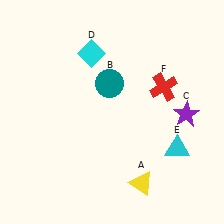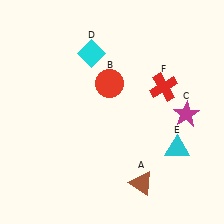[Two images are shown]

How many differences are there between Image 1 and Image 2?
There are 3 differences between the two images.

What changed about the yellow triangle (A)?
In Image 1, A is yellow. In Image 2, it changed to brown.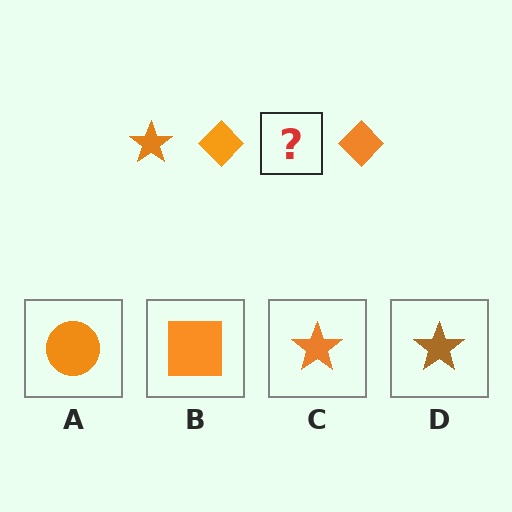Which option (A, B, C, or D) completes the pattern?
C.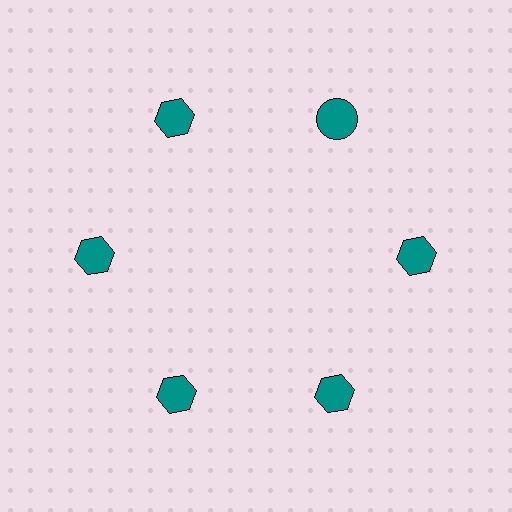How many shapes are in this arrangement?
There are 6 shapes arranged in a ring pattern.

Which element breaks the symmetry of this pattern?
The teal circle at roughly the 1 o'clock position breaks the symmetry. All other shapes are teal hexagons.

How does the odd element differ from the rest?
It has a different shape: circle instead of hexagon.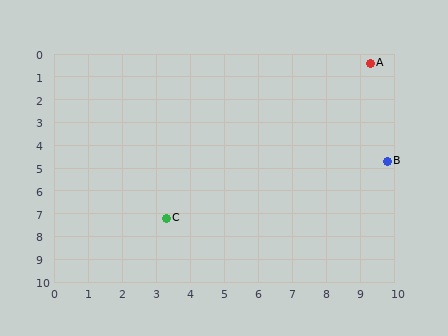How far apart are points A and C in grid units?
Points A and C are about 9.1 grid units apart.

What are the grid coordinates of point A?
Point A is at approximately (9.3, 0.4).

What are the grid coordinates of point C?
Point C is at approximately (3.3, 7.2).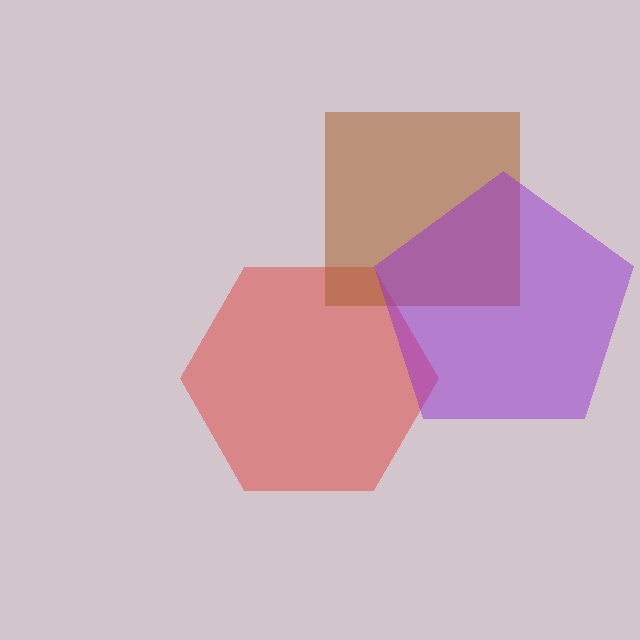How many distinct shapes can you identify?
There are 3 distinct shapes: a red hexagon, a brown square, a purple pentagon.